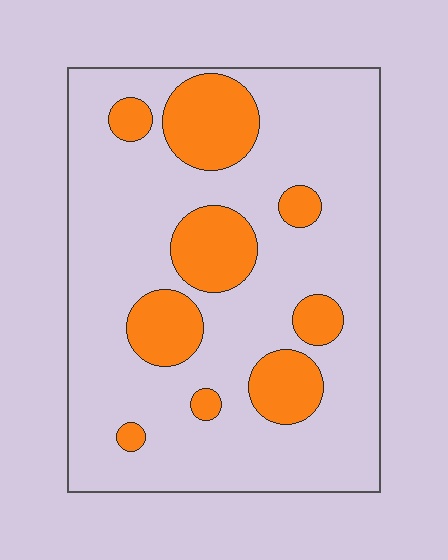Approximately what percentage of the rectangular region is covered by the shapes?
Approximately 20%.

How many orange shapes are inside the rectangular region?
9.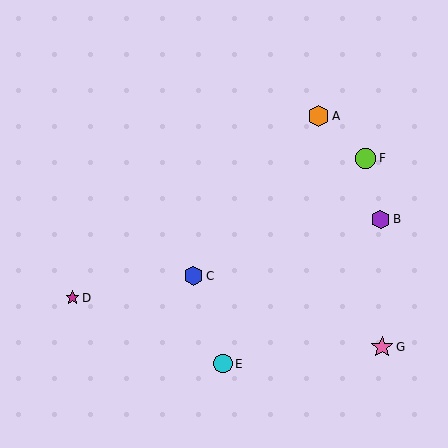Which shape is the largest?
The pink star (labeled G) is the largest.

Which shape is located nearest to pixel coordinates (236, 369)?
The cyan circle (labeled E) at (223, 364) is nearest to that location.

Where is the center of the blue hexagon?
The center of the blue hexagon is at (194, 276).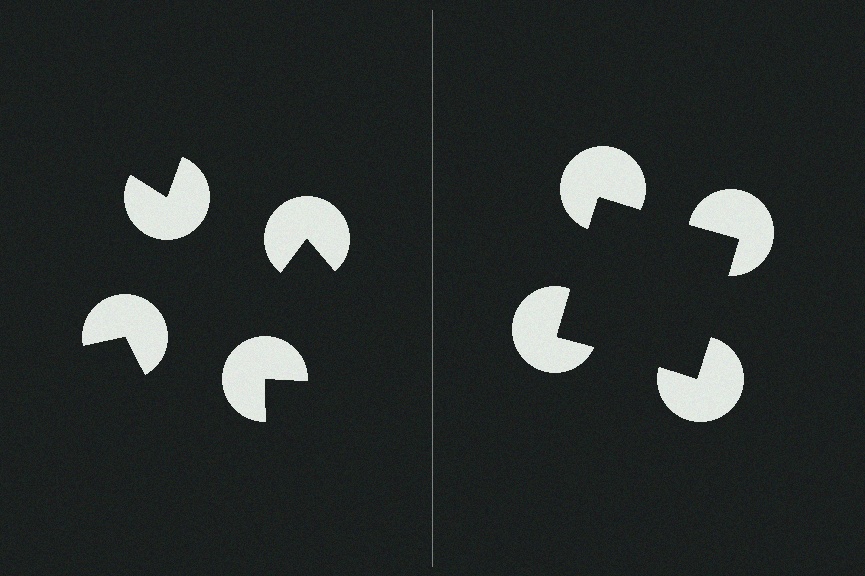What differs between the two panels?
The pac-man discs are positioned identically on both sides; only the wedge orientations differ. On the right they align to a square; on the left they are misaligned.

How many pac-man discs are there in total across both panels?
8 — 4 on each side.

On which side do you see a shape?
An illusory square appears on the right side. On the left side the wedge cuts are rotated, so no coherent shape forms.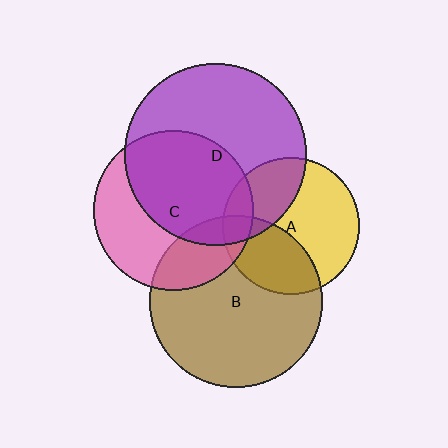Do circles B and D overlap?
Yes.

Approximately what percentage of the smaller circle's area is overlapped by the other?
Approximately 10%.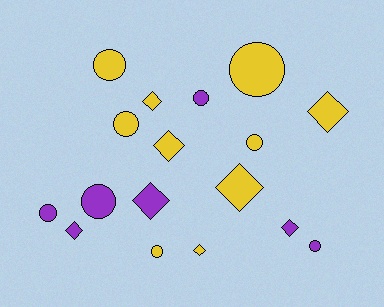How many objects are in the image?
There are 17 objects.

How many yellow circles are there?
There are 5 yellow circles.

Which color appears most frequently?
Yellow, with 10 objects.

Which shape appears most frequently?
Circle, with 9 objects.